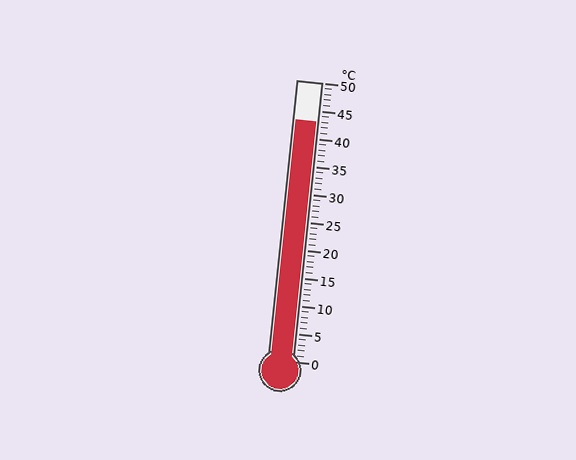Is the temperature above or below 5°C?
The temperature is above 5°C.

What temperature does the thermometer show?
The thermometer shows approximately 43°C.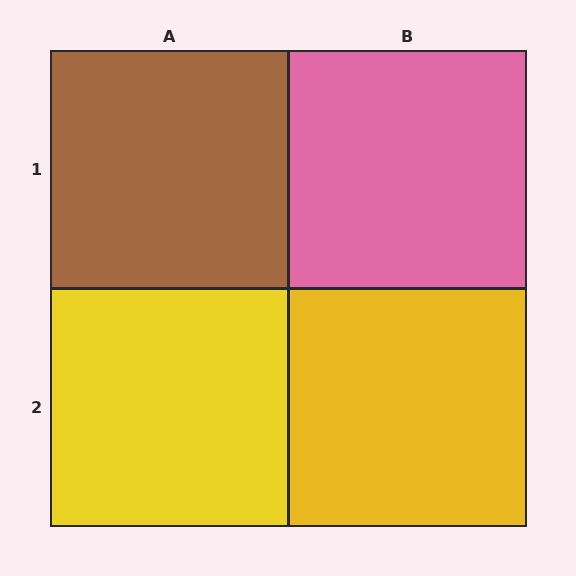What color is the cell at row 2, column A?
Yellow.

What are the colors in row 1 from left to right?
Brown, pink.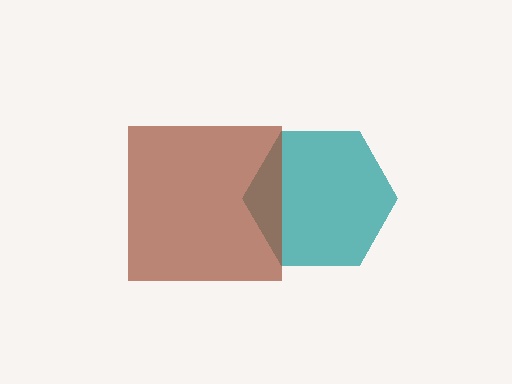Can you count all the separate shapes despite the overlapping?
Yes, there are 2 separate shapes.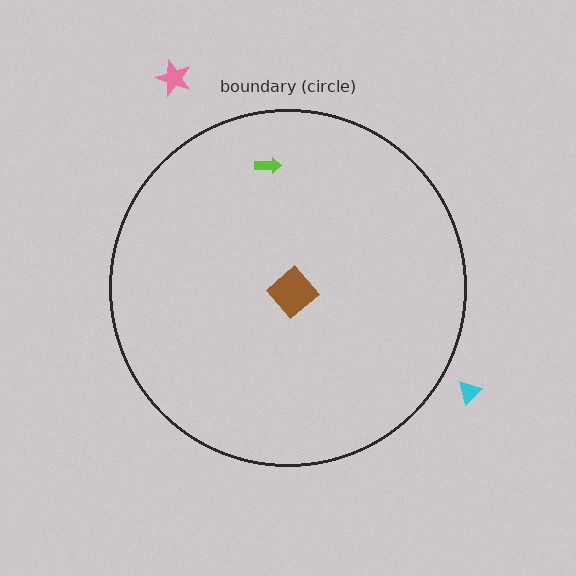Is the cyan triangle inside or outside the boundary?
Outside.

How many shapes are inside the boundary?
2 inside, 2 outside.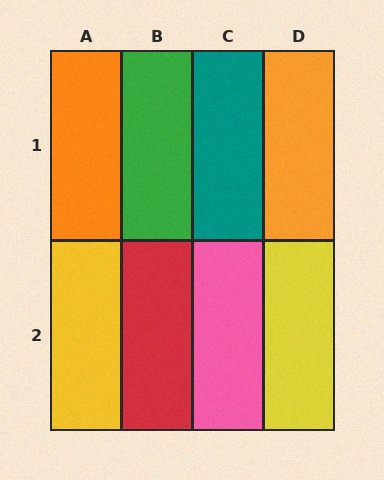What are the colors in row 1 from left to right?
Orange, green, teal, orange.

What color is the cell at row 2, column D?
Yellow.